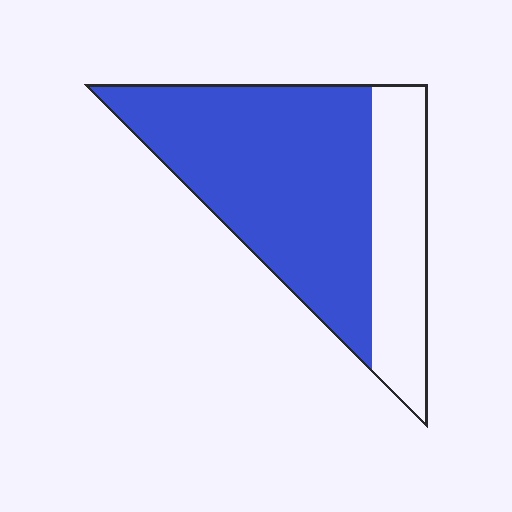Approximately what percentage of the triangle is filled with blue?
Approximately 70%.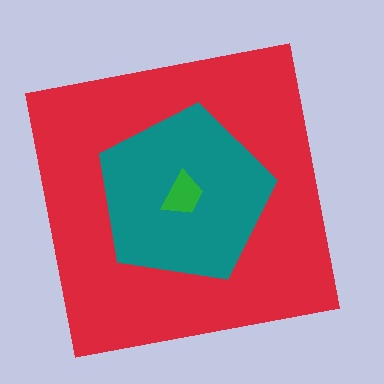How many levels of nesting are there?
3.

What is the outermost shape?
The red square.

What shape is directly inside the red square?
The teal pentagon.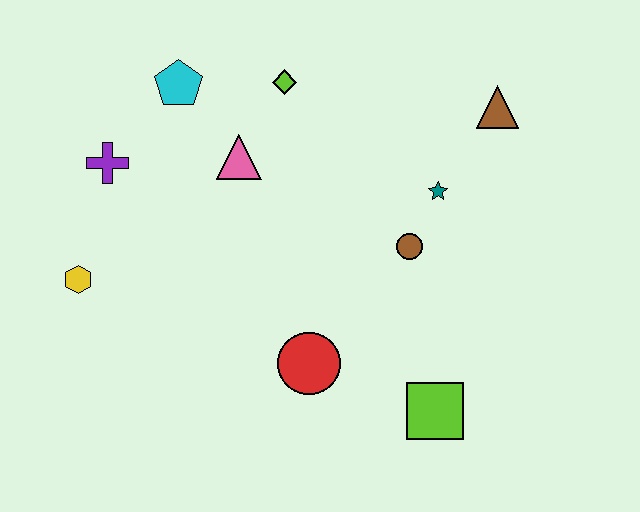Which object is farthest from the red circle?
The brown triangle is farthest from the red circle.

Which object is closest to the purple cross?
The cyan pentagon is closest to the purple cross.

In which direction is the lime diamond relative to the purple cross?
The lime diamond is to the right of the purple cross.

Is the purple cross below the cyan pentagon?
Yes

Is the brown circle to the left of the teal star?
Yes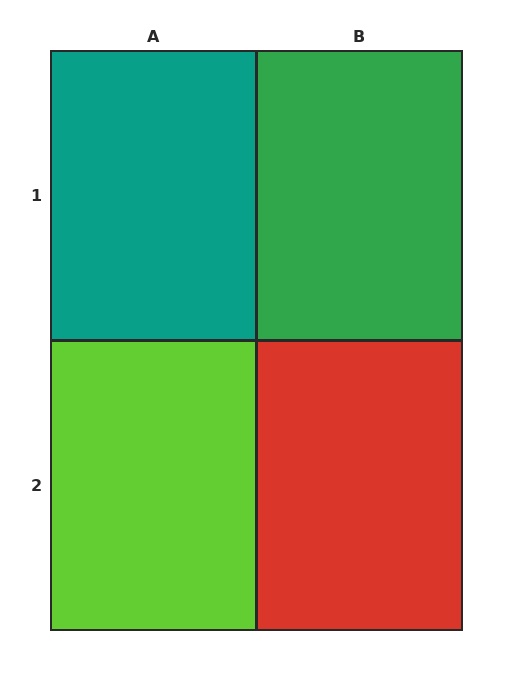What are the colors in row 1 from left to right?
Teal, green.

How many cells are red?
1 cell is red.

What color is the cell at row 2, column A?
Lime.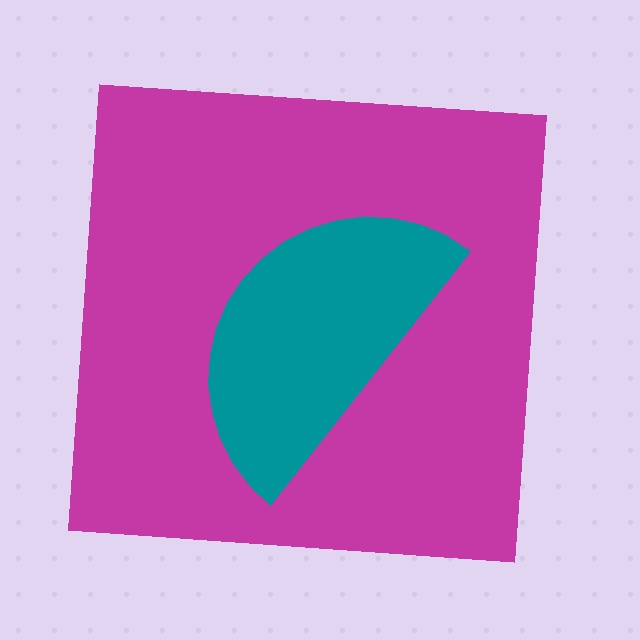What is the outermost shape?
The magenta square.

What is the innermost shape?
The teal semicircle.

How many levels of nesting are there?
2.